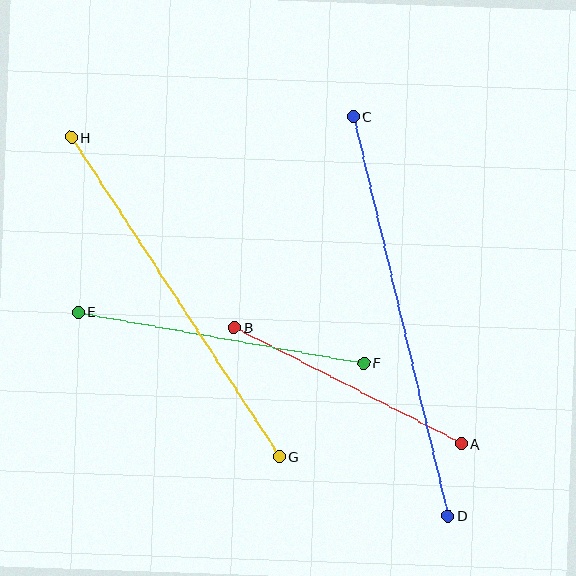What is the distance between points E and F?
The distance is approximately 290 pixels.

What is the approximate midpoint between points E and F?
The midpoint is at approximately (221, 337) pixels.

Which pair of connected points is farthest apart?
Points C and D are farthest apart.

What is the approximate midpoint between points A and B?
The midpoint is at approximately (348, 386) pixels.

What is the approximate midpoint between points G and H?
The midpoint is at approximately (175, 297) pixels.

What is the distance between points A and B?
The distance is approximately 255 pixels.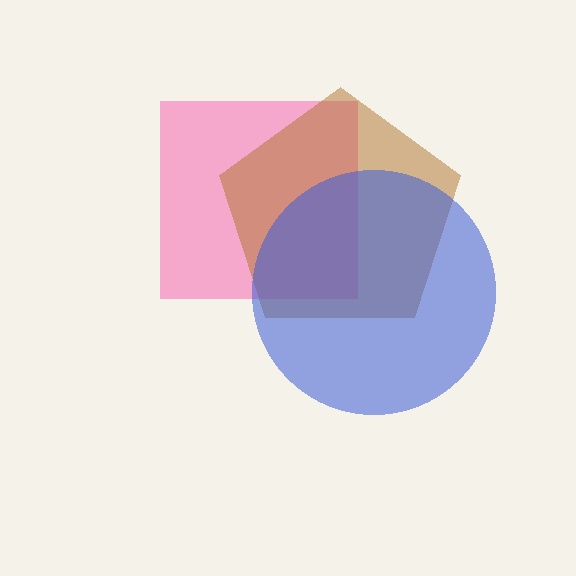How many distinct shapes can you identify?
There are 3 distinct shapes: a pink square, a brown pentagon, a blue circle.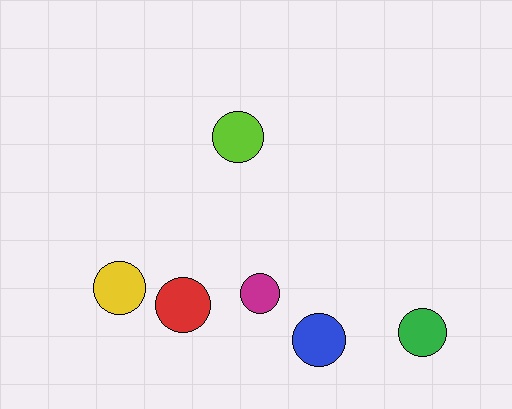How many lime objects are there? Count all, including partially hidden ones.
There is 1 lime object.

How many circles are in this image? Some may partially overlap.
There are 6 circles.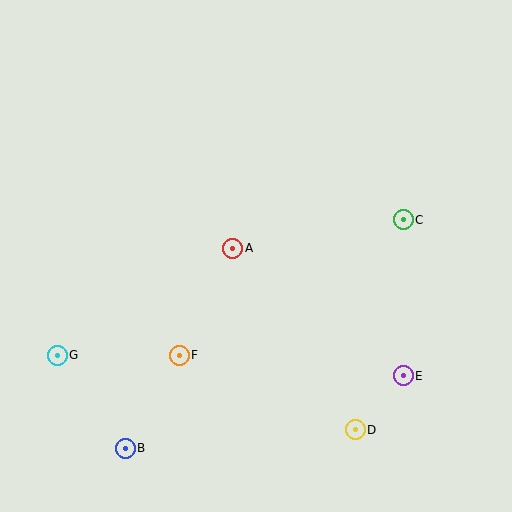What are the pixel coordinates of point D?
Point D is at (355, 430).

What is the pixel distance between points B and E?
The distance between B and E is 287 pixels.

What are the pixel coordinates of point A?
Point A is at (233, 248).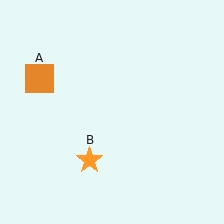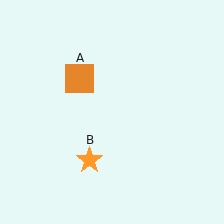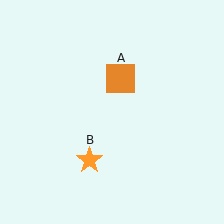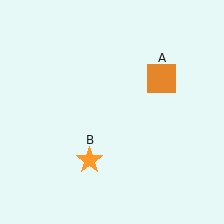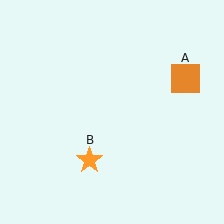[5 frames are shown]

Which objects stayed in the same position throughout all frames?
Orange star (object B) remained stationary.